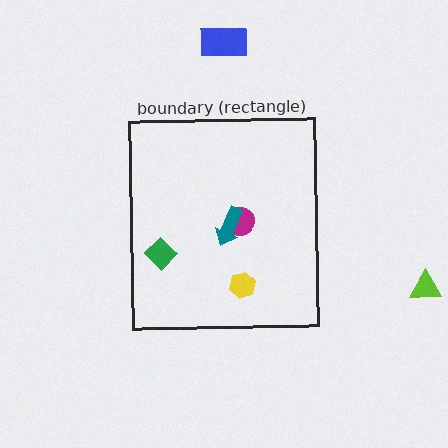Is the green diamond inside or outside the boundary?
Inside.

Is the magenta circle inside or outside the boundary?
Inside.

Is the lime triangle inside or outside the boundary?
Outside.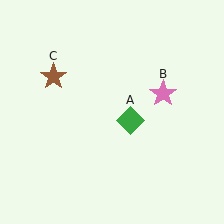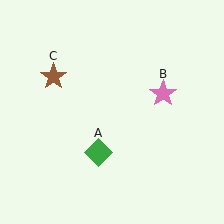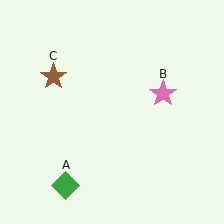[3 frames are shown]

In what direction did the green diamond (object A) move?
The green diamond (object A) moved down and to the left.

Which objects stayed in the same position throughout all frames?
Pink star (object B) and brown star (object C) remained stationary.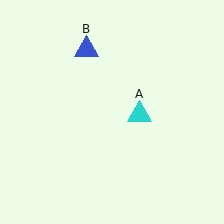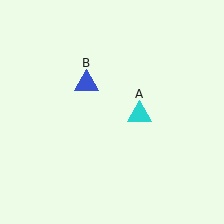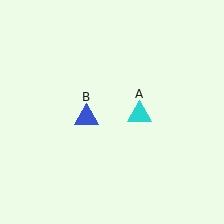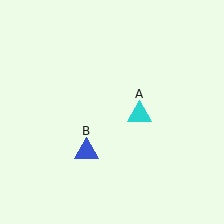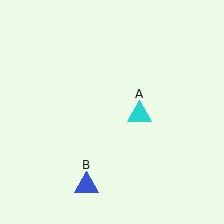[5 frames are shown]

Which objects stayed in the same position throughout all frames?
Cyan triangle (object A) remained stationary.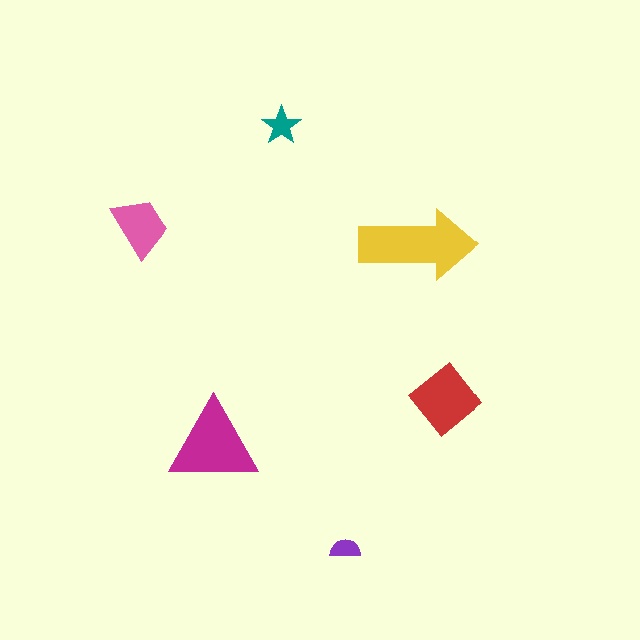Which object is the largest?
The yellow arrow.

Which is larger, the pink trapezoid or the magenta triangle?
The magenta triangle.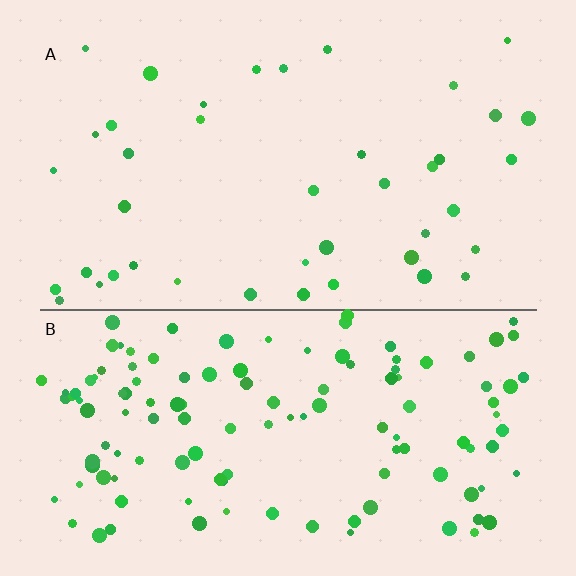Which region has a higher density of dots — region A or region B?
B (the bottom).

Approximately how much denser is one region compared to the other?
Approximately 3.1× — region B over region A.